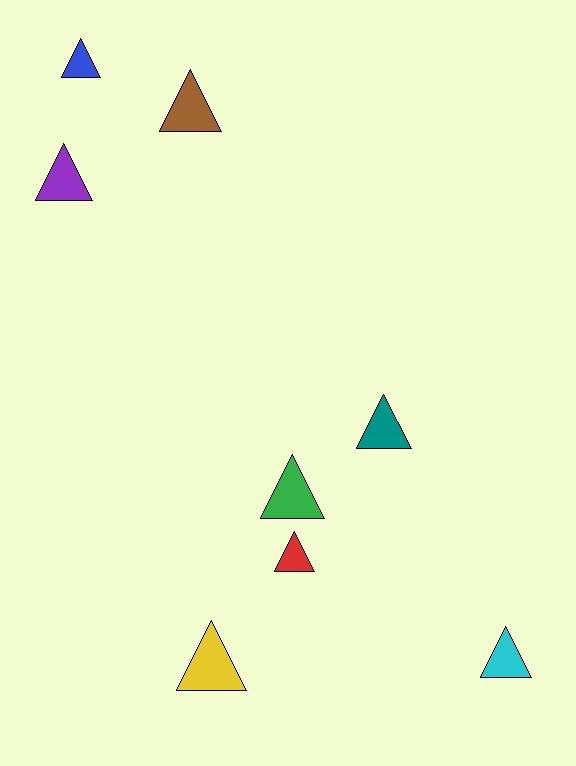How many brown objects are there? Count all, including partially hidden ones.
There is 1 brown object.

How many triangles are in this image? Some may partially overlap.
There are 8 triangles.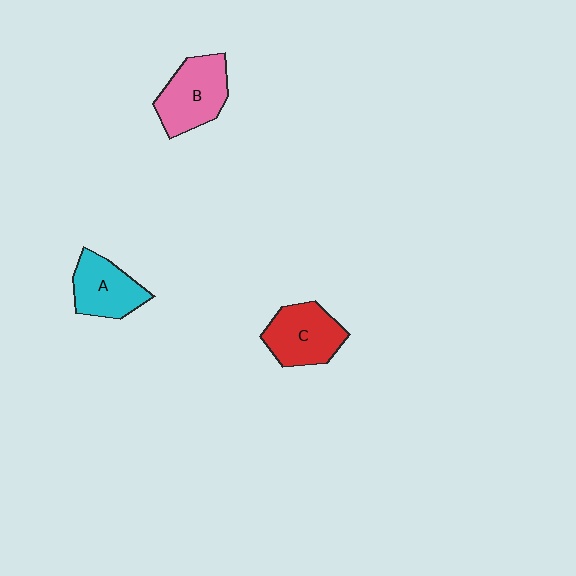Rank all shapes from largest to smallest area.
From largest to smallest: B (pink), C (red), A (cyan).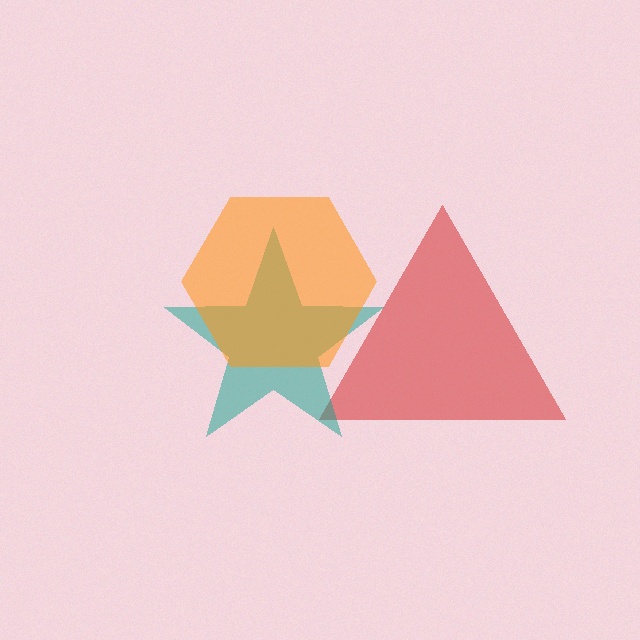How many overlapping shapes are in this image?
There are 3 overlapping shapes in the image.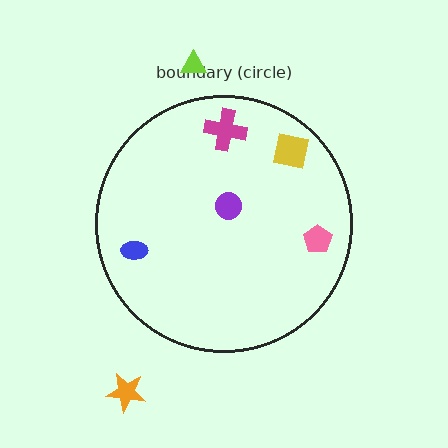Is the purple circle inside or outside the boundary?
Inside.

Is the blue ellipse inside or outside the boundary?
Inside.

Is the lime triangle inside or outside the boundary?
Outside.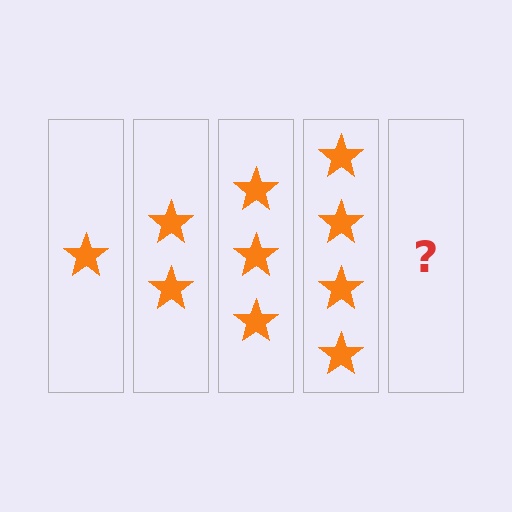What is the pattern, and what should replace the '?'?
The pattern is that each step adds one more star. The '?' should be 5 stars.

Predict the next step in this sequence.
The next step is 5 stars.